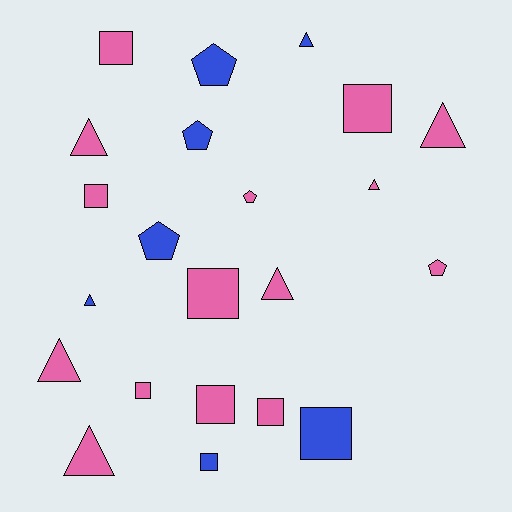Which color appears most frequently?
Pink, with 15 objects.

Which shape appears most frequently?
Square, with 9 objects.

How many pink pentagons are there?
There are 2 pink pentagons.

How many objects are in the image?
There are 22 objects.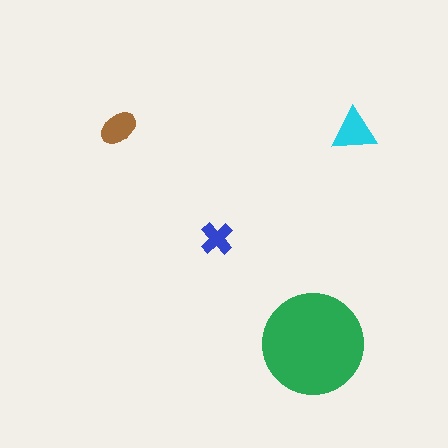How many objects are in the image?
There are 4 objects in the image.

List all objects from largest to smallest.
The green circle, the cyan triangle, the brown ellipse, the blue cross.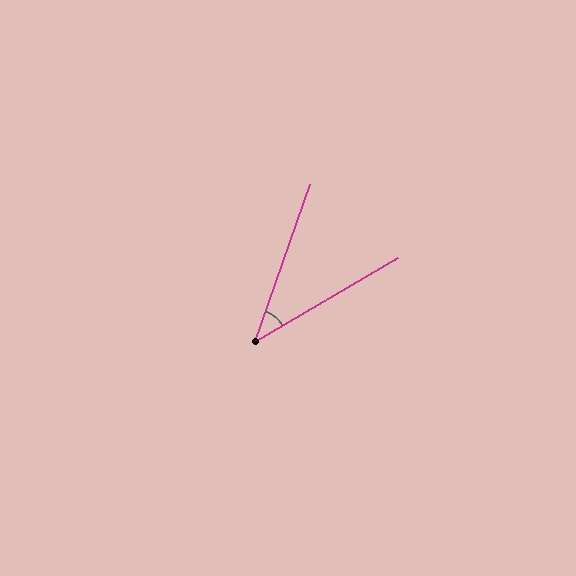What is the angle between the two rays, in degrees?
Approximately 41 degrees.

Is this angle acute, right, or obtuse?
It is acute.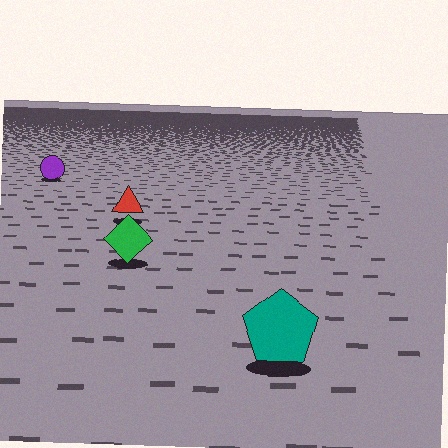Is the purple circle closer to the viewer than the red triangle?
No. The red triangle is closer — you can tell from the texture gradient: the ground texture is coarser near it.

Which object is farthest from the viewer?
The purple circle is farthest from the viewer. It appears smaller and the ground texture around it is denser.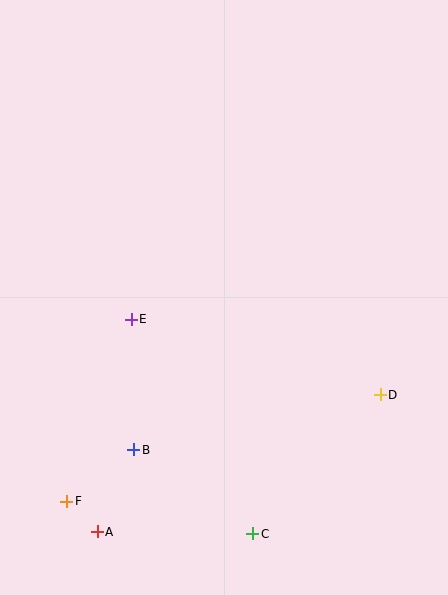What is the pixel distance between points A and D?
The distance between A and D is 314 pixels.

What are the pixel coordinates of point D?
Point D is at (380, 395).